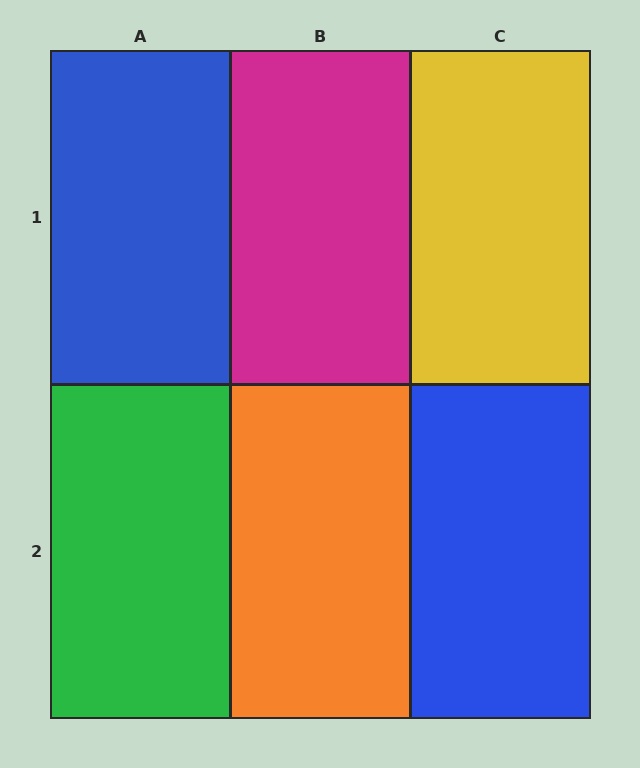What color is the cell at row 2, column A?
Green.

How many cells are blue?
2 cells are blue.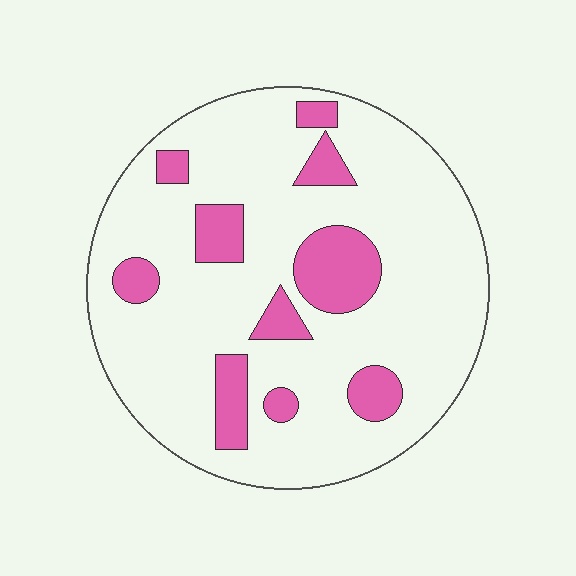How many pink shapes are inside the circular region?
10.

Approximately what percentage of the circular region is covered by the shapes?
Approximately 20%.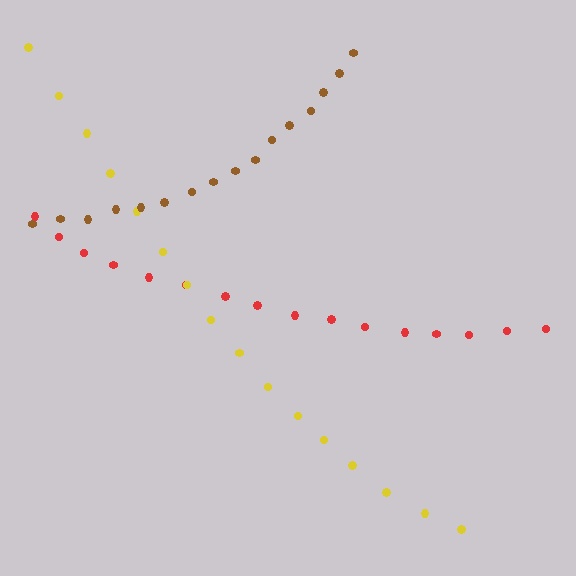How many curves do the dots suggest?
There are 3 distinct paths.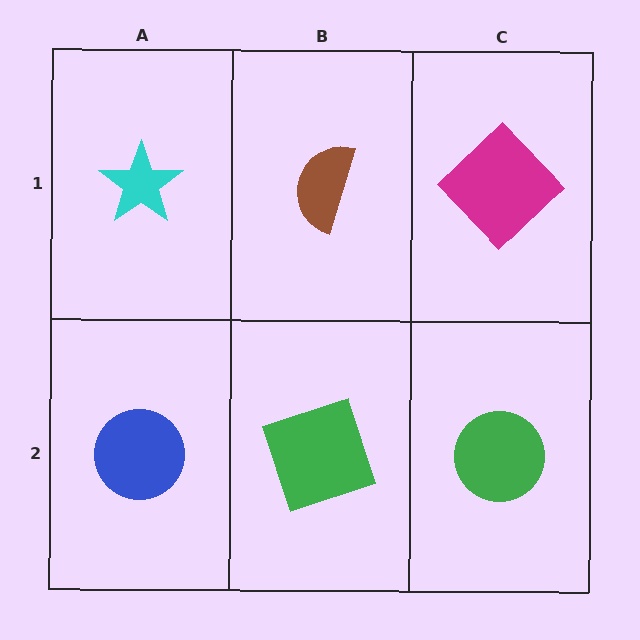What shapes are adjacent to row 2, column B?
A brown semicircle (row 1, column B), a blue circle (row 2, column A), a green circle (row 2, column C).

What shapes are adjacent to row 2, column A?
A cyan star (row 1, column A), a green square (row 2, column B).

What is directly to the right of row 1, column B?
A magenta diamond.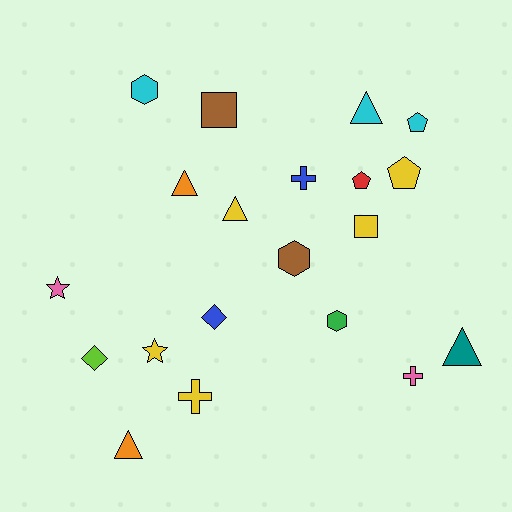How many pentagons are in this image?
There are 3 pentagons.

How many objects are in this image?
There are 20 objects.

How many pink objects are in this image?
There are 2 pink objects.